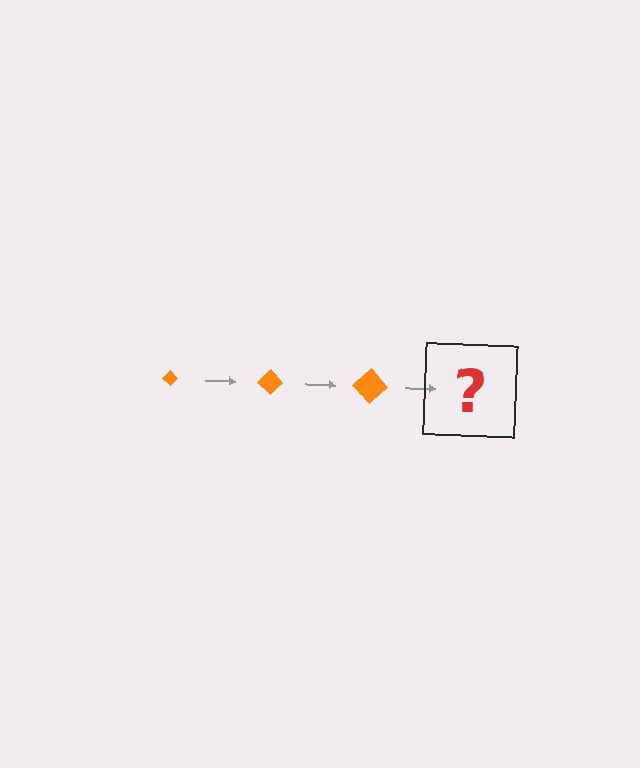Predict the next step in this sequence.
The next step is an orange diamond, larger than the previous one.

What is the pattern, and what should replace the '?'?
The pattern is that the diamond gets progressively larger each step. The '?' should be an orange diamond, larger than the previous one.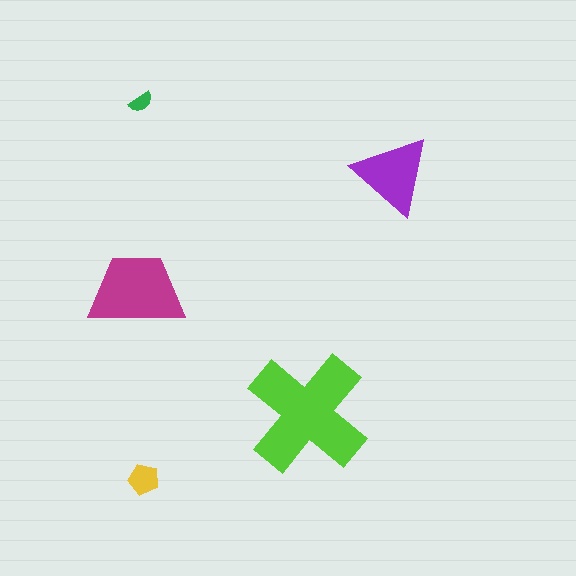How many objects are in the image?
There are 5 objects in the image.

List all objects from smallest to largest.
The green semicircle, the yellow pentagon, the purple triangle, the magenta trapezoid, the lime cross.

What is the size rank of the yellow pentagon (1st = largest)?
4th.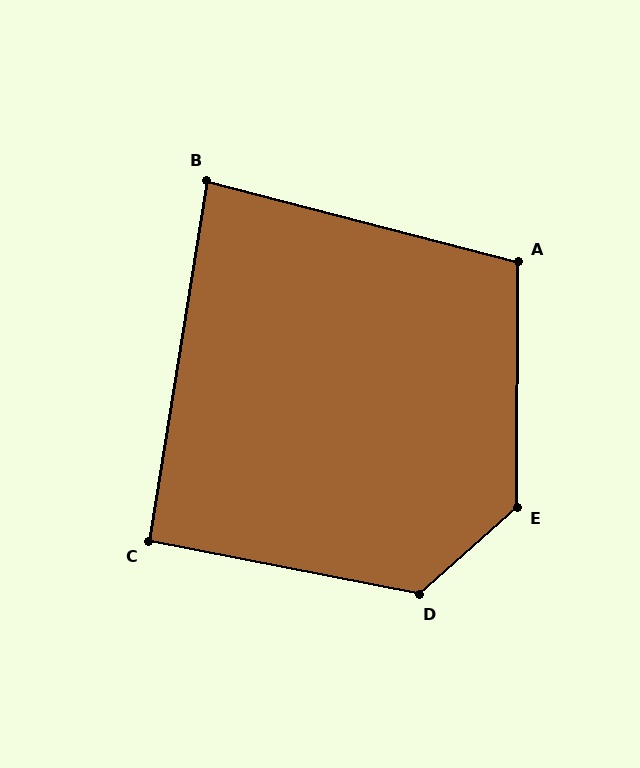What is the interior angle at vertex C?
Approximately 92 degrees (approximately right).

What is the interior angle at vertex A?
Approximately 104 degrees (obtuse).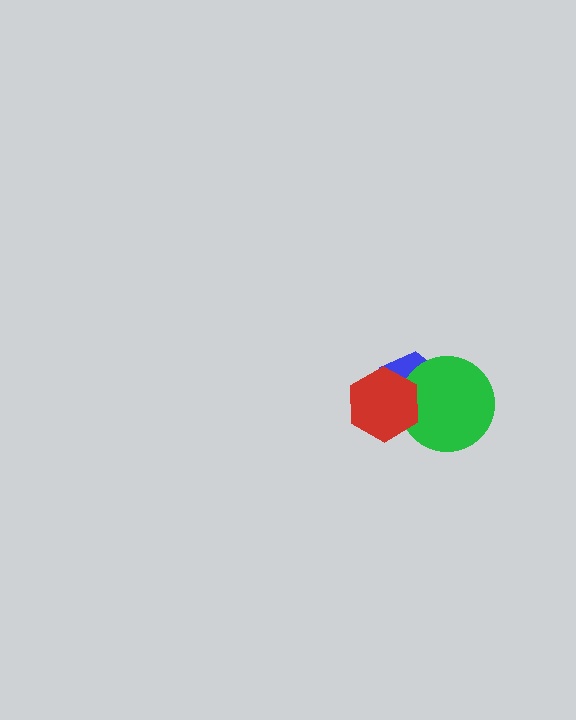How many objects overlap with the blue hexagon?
2 objects overlap with the blue hexagon.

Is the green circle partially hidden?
Yes, it is partially covered by another shape.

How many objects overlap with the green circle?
2 objects overlap with the green circle.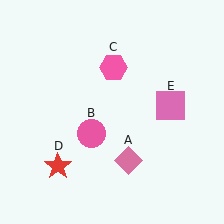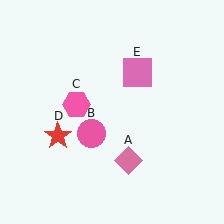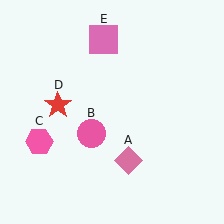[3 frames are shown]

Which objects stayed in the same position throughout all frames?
Pink diamond (object A) and pink circle (object B) remained stationary.